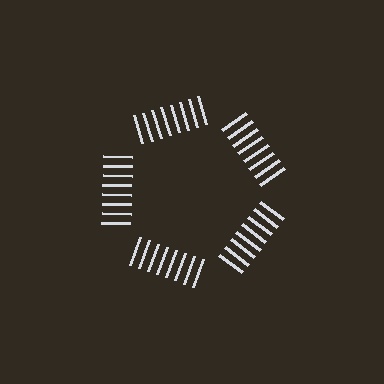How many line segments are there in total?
40 — 8 along each of the 5 edges.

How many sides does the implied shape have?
5 sides — the line-ends trace a pentagon.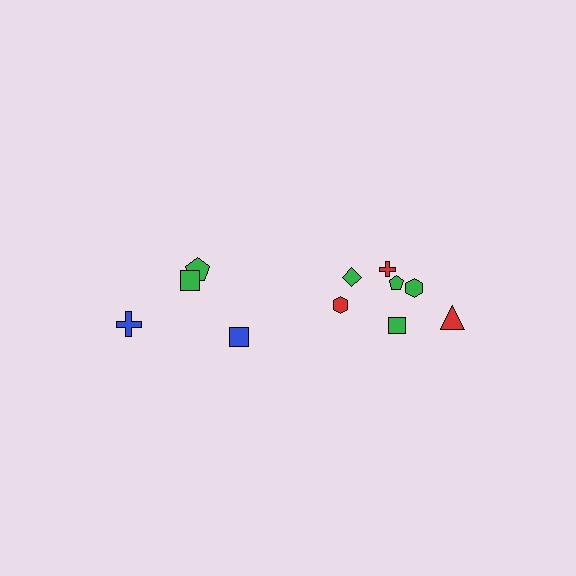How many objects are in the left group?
There are 4 objects.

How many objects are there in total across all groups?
There are 11 objects.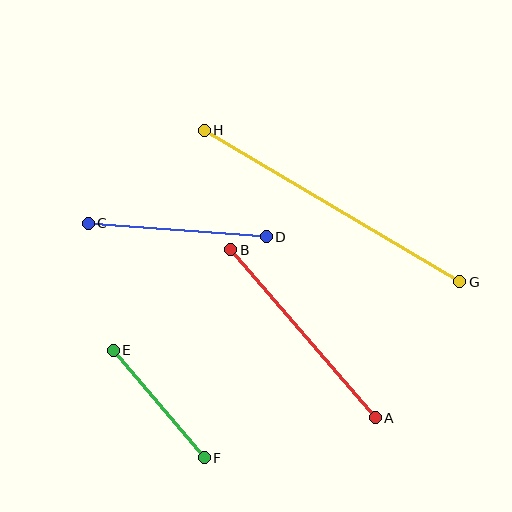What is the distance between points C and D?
The distance is approximately 179 pixels.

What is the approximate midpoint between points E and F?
The midpoint is at approximately (159, 404) pixels.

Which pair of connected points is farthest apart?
Points G and H are farthest apart.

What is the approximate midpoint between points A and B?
The midpoint is at approximately (303, 334) pixels.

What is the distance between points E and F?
The distance is approximately 141 pixels.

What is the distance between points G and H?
The distance is approximately 297 pixels.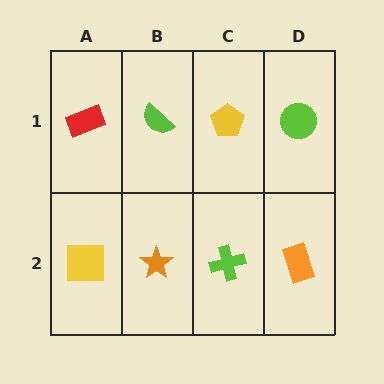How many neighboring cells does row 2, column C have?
3.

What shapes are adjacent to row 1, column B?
An orange star (row 2, column B), a red rectangle (row 1, column A), a yellow pentagon (row 1, column C).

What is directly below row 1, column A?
A yellow square.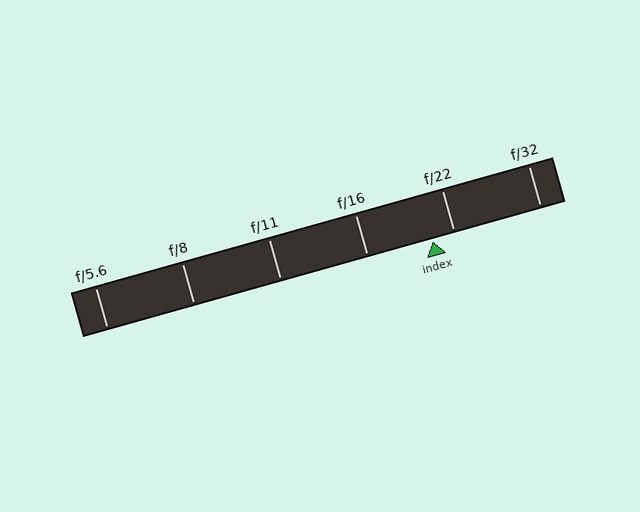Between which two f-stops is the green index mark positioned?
The index mark is between f/16 and f/22.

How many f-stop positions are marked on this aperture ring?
There are 6 f-stop positions marked.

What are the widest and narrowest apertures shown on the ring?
The widest aperture shown is f/5.6 and the narrowest is f/32.